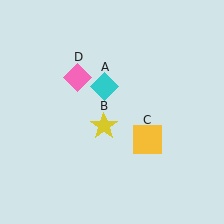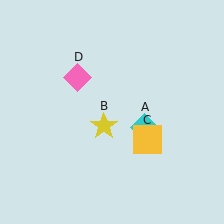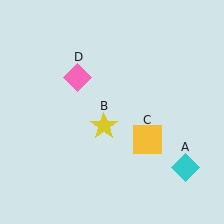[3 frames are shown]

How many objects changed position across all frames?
1 object changed position: cyan diamond (object A).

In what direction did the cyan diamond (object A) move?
The cyan diamond (object A) moved down and to the right.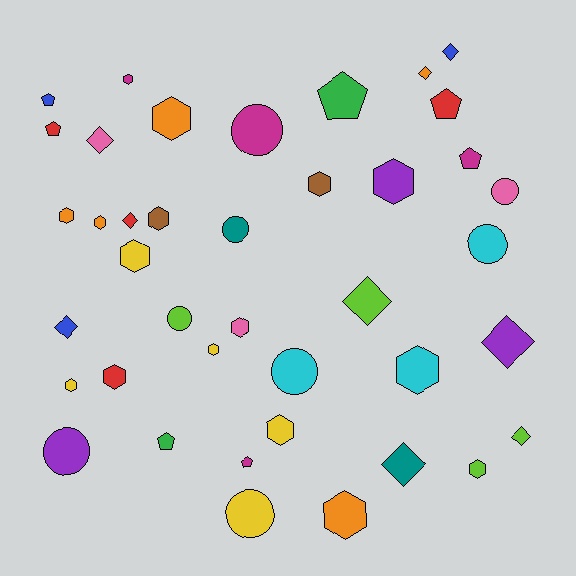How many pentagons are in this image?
There are 7 pentagons.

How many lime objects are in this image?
There are 4 lime objects.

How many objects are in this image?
There are 40 objects.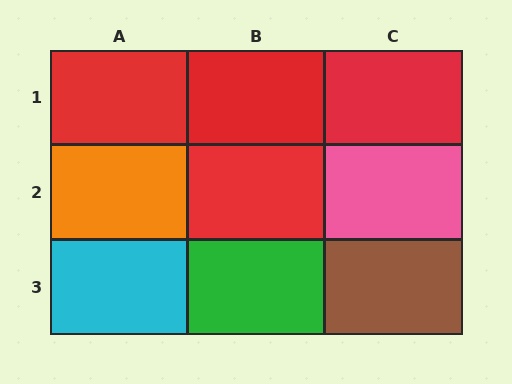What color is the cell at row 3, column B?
Green.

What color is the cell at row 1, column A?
Red.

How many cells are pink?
1 cell is pink.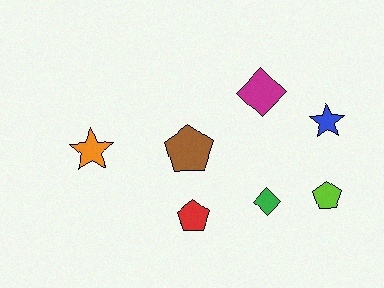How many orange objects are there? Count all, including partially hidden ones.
There is 1 orange object.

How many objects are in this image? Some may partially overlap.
There are 7 objects.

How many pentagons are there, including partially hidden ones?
There are 3 pentagons.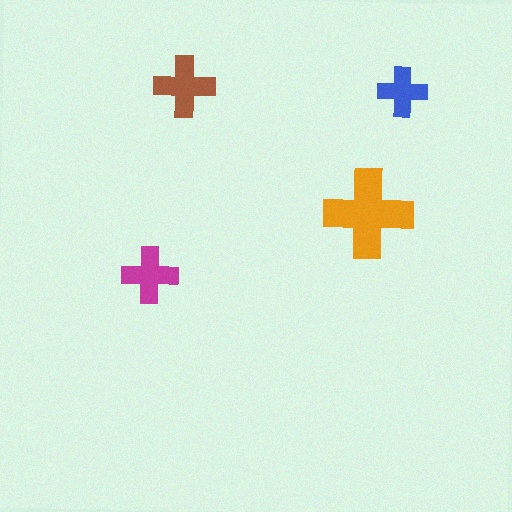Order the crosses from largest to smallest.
the orange one, the brown one, the magenta one, the blue one.